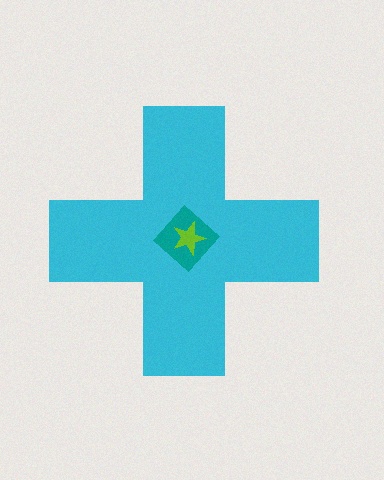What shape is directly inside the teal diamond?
The lime star.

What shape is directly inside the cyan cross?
The teal diamond.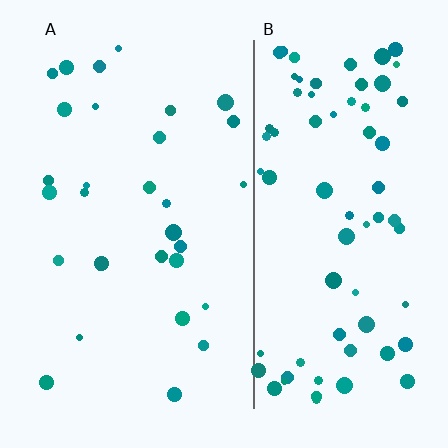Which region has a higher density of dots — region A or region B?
B (the right).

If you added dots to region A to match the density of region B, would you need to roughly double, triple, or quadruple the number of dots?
Approximately triple.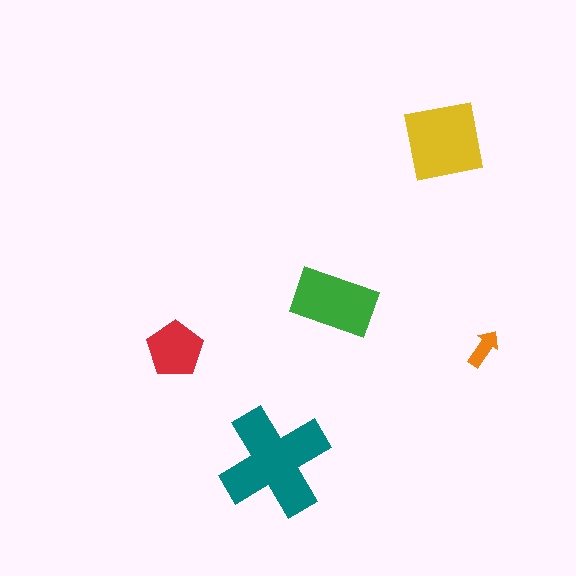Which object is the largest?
The teal cross.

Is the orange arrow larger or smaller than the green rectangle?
Smaller.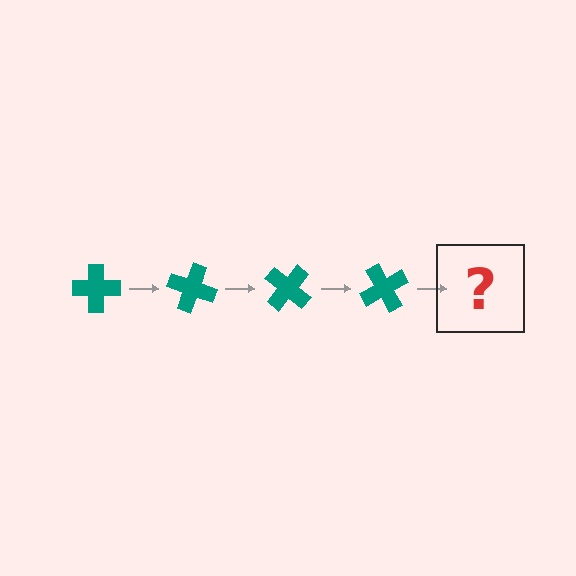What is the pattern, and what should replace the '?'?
The pattern is that the cross rotates 20 degrees each step. The '?' should be a teal cross rotated 80 degrees.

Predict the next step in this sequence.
The next step is a teal cross rotated 80 degrees.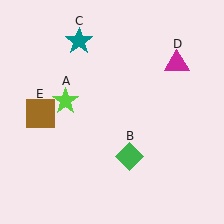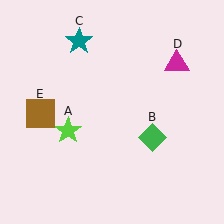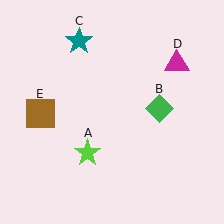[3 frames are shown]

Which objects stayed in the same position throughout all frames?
Teal star (object C) and magenta triangle (object D) and brown square (object E) remained stationary.